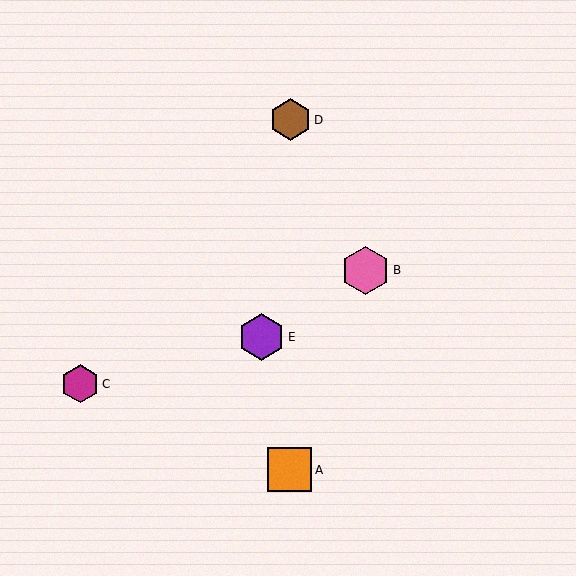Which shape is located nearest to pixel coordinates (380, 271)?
The pink hexagon (labeled B) at (365, 270) is nearest to that location.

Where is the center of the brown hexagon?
The center of the brown hexagon is at (290, 120).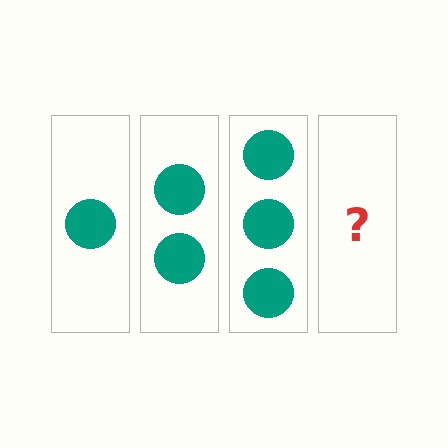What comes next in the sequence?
The next element should be 4 circles.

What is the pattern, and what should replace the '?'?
The pattern is that each step adds one more circle. The '?' should be 4 circles.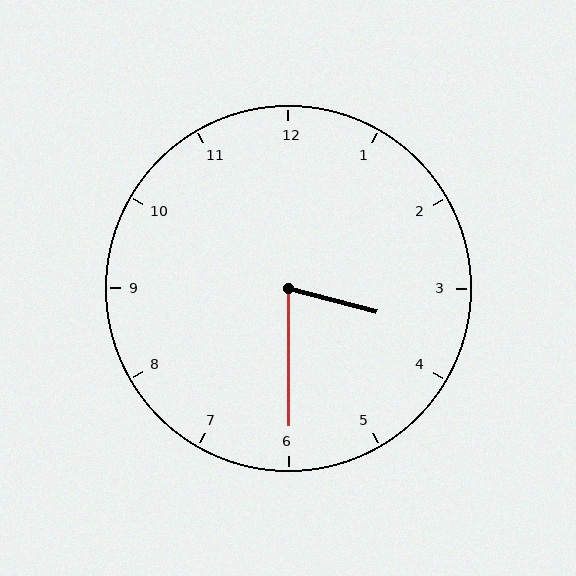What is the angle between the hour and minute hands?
Approximately 75 degrees.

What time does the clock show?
3:30.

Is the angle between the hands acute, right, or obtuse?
It is acute.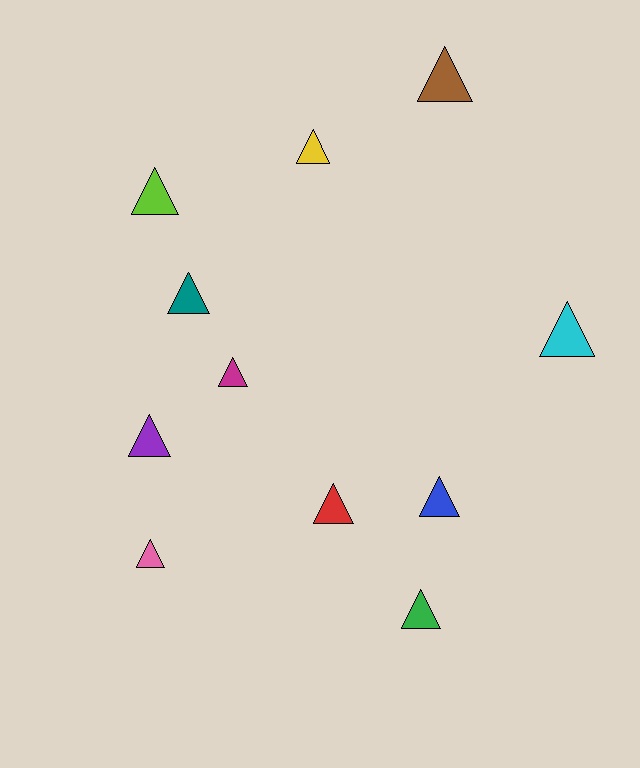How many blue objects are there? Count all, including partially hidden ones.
There is 1 blue object.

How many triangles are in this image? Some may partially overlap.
There are 11 triangles.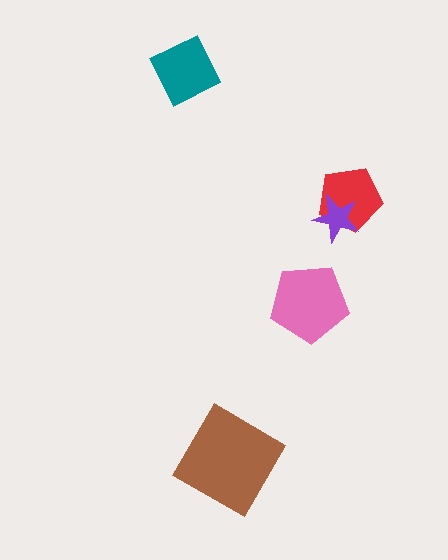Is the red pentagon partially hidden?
Yes, it is partially covered by another shape.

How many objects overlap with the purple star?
1 object overlaps with the purple star.